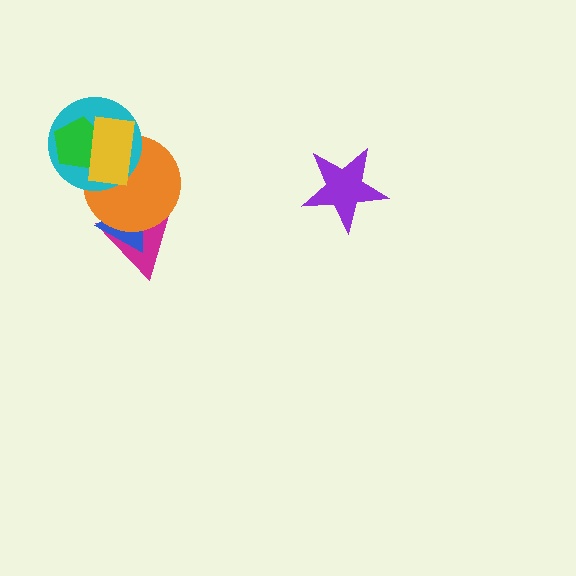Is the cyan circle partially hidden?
Yes, it is partially covered by another shape.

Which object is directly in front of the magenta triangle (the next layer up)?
The blue triangle is directly in front of the magenta triangle.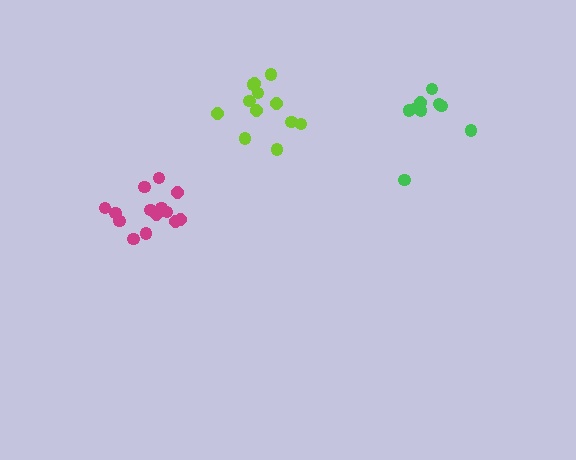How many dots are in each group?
Group 1: 9 dots, Group 2: 14 dots, Group 3: 12 dots (35 total).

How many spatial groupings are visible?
There are 3 spatial groupings.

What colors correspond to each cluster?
The clusters are colored: green, magenta, lime.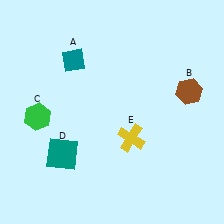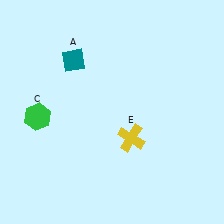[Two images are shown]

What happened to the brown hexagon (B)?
The brown hexagon (B) was removed in Image 2. It was in the top-right area of Image 1.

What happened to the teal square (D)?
The teal square (D) was removed in Image 2. It was in the bottom-left area of Image 1.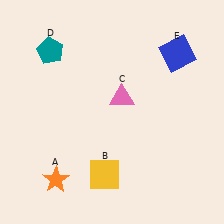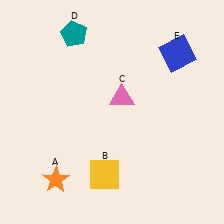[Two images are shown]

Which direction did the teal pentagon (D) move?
The teal pentagon (D) moved right.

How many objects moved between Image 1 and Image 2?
1 object moved between the two images.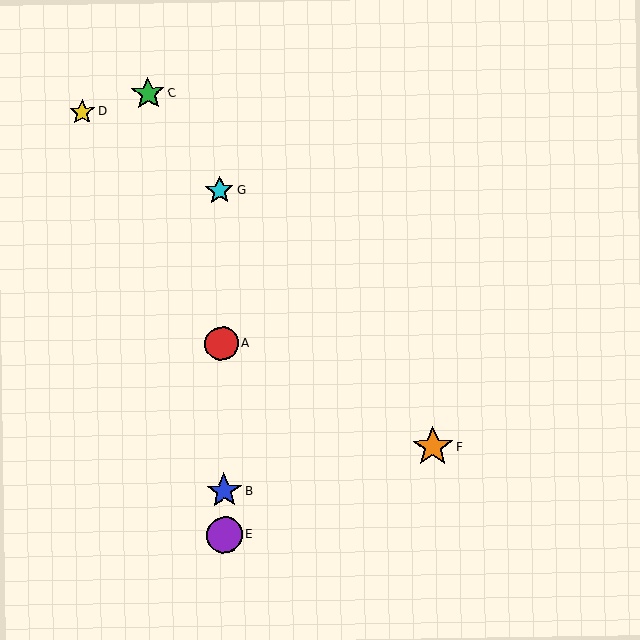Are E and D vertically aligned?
No, E is at x≈225 and D is at x≈82.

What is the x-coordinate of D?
Object D is at x≈82.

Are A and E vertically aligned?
Yes, both are at x≈222.